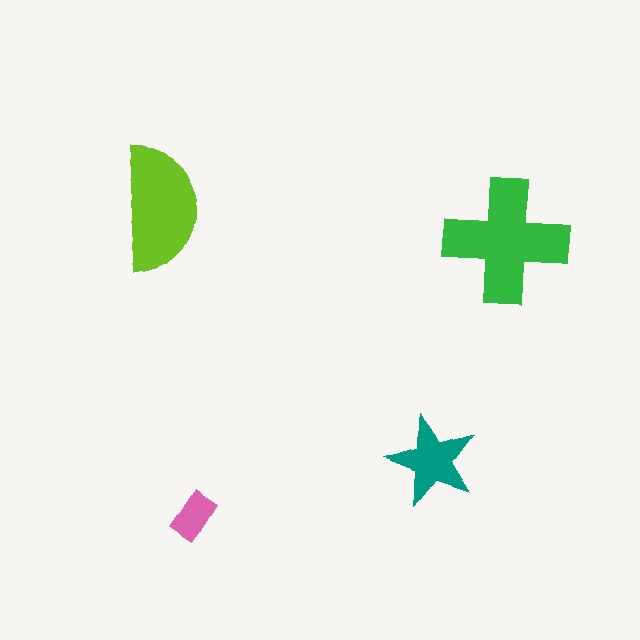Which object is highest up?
The lime semicircle is topmost.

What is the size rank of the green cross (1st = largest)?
1st.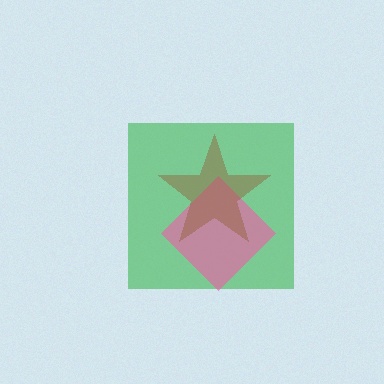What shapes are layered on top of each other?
The layered shapes are: a green square, a pink diamond, a brown star.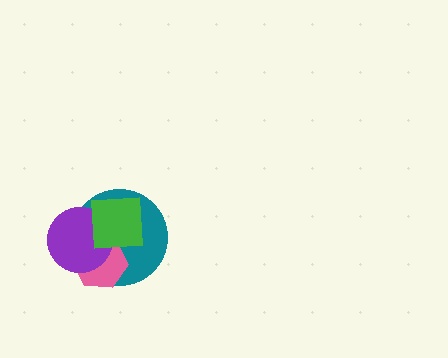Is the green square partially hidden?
No, no other shape covers it.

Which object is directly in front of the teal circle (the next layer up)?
The pink hexagon is directly in front of the teal circle.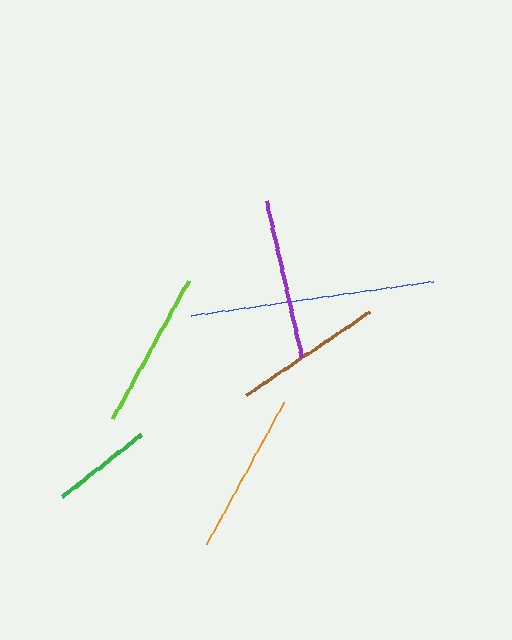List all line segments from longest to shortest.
From longest to shortest: blue, purple, orange, lime, brown, green.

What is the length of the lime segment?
The lime segment is approximately 158 pixels long.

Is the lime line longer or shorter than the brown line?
The lime line is longer than the brown line.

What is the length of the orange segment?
The orange segment is approximately 161 pixels long.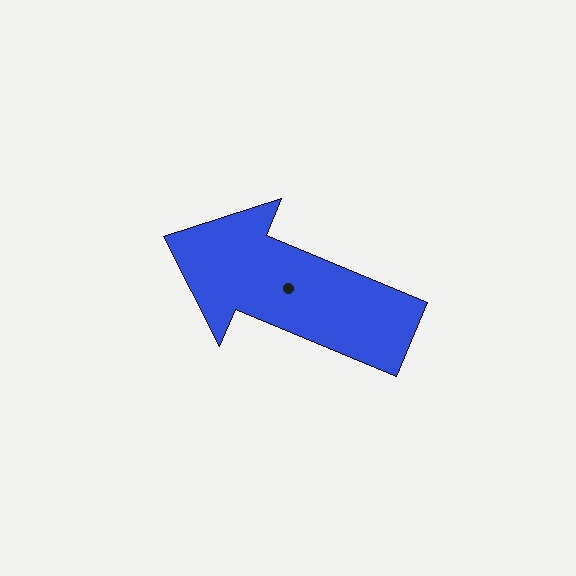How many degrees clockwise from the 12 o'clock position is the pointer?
Approximately 293 degrees.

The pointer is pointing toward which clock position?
Roughly 10 o'clock.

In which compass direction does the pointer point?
Northwest.